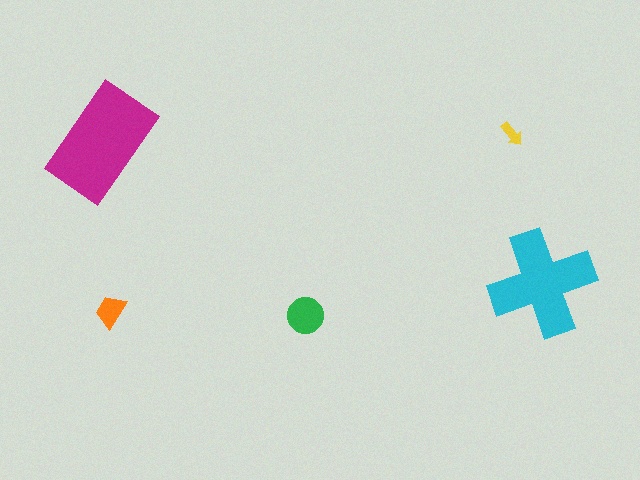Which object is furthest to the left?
The magenta rectangle is leftmost.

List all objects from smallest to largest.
The yellow arrow, the orange trapezoid, the green circle, the cyan cross, the magenta rectangle.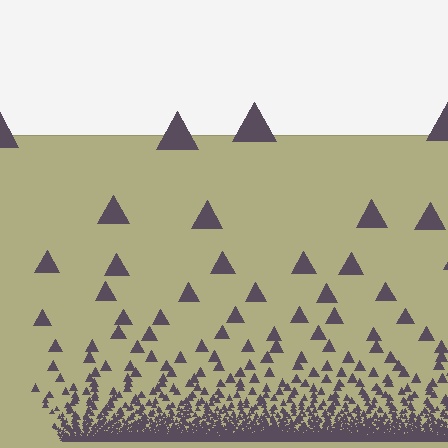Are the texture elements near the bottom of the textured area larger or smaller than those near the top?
Smaller. The gradient is inverted — elements near the bottom are smaller and denser.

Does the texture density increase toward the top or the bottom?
Density increases toward the bottom.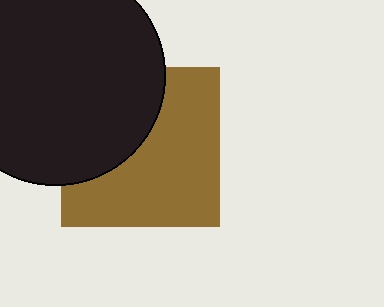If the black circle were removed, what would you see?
You would see the complete brown square.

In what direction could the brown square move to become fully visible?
The brown square could move toward the lower-right. That would shift it out from behind the black circle entirely.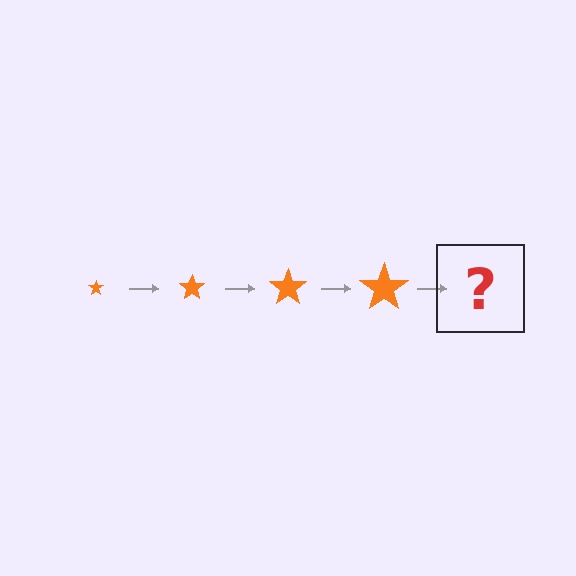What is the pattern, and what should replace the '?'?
The pattern is that the star gets progressively larger each step. The '?' should be an orange star, larger than the previous one.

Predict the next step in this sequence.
The next step is an orange star, larger than the previous one.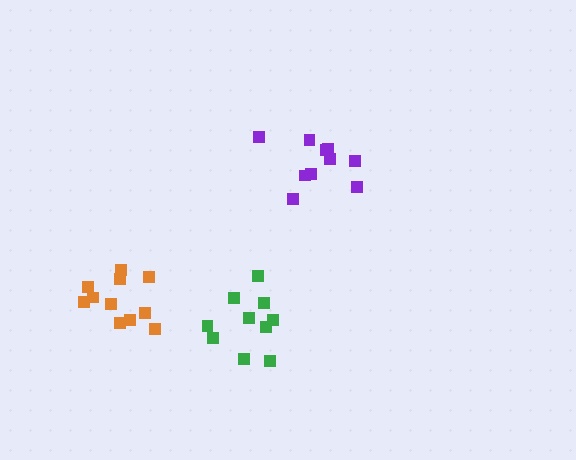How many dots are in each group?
Group 1: 10 dots, Group 2: 11 dots, Group 3: 10 dots (31 total).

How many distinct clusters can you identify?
There are 3 distinct clusters.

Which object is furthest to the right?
The purple cluster is rightmost.